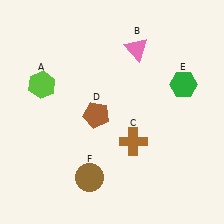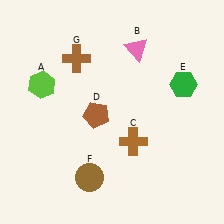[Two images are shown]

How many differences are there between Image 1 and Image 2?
There is 1 difference between the two images.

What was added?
A brown cross (G) was added in Image 2.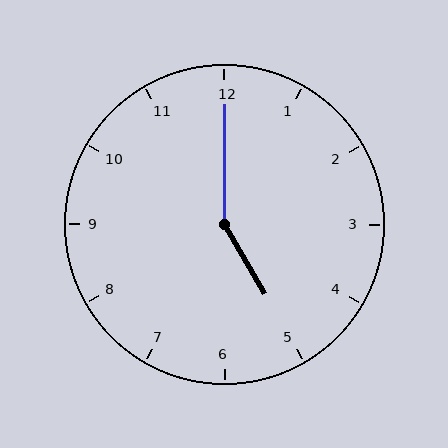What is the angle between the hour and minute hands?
Approximately 150 degrees.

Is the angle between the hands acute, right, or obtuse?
It is obtuse.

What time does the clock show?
5:00.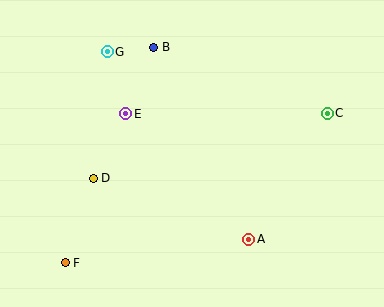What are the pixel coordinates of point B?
Point B is at (154, 47).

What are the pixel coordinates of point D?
Point D is at (93, 178).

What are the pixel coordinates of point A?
Point A is at (249, 239).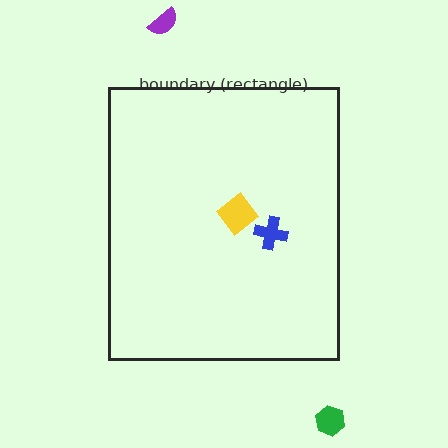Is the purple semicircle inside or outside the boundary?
Outside.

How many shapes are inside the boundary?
2 inside, 2 outside.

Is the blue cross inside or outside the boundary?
Inside.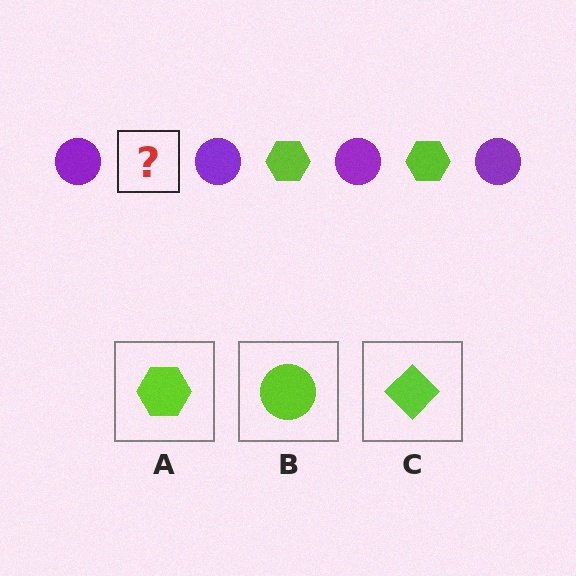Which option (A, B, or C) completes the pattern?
A.